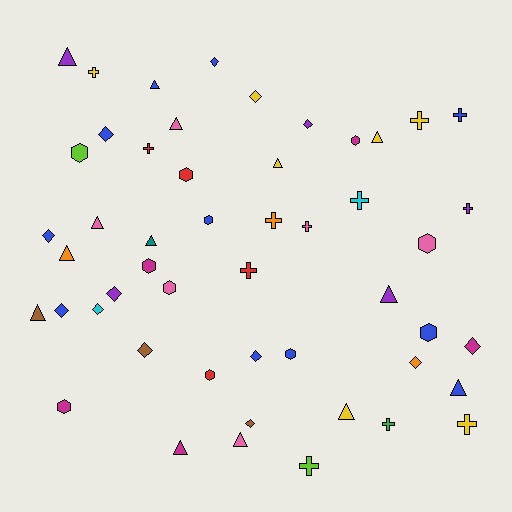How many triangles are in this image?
There are 14 triangles.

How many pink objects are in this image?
There are 6 pink objects.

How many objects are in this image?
There are 50 objects.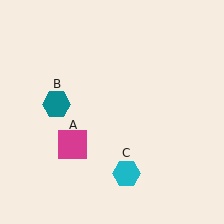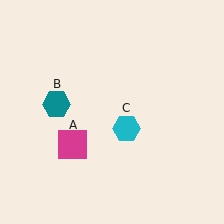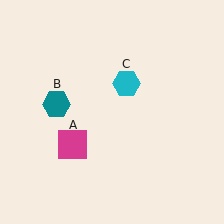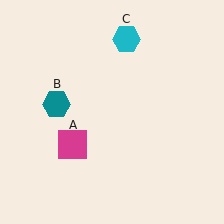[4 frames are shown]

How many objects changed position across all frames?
1 object changed position: cyan hexagon (object C).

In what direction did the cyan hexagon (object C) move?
The cyan hexagon (object C) moved up.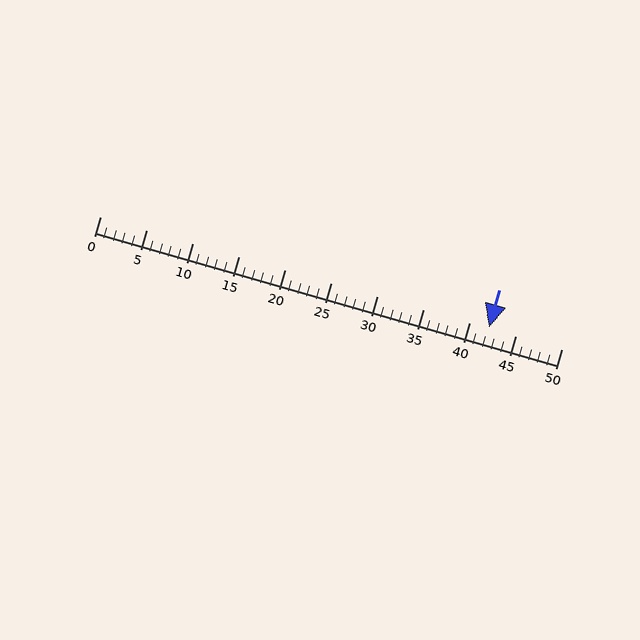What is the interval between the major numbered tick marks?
The major tick marks are spaced 5 units apart.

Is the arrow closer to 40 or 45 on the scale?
The arrow is closer to 40.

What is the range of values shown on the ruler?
The ruler shows values from 0 to 50.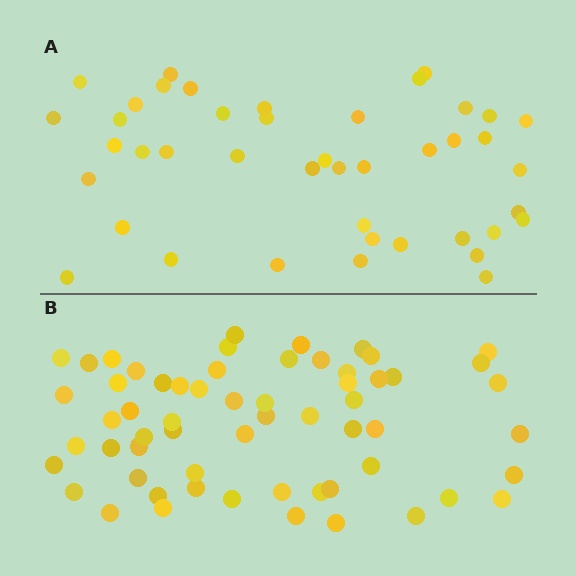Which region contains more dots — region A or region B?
Region B (the bottom region) has more dots.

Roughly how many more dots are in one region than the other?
Region B has approximately 15 more dots than region A.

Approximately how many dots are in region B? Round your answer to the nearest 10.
About 60 dots.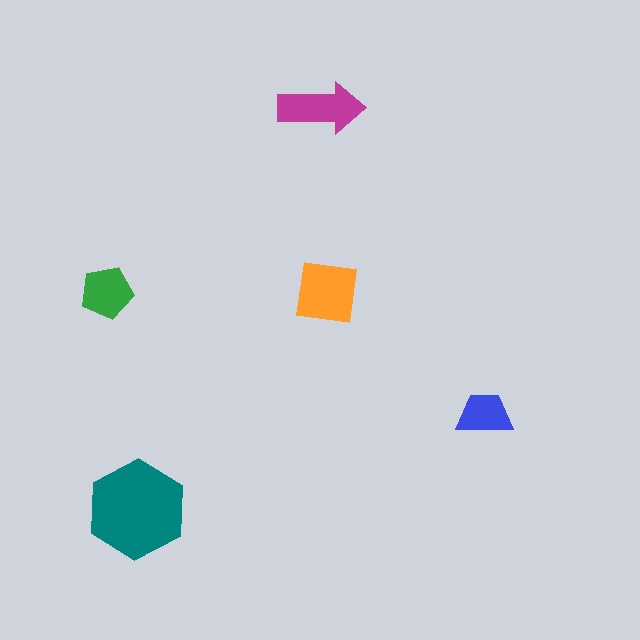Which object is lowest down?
The teal hexagon is bottommost.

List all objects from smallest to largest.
The blue trapezoid, the green pentagon, the magenta arrow, the orange square, the teal hexagon.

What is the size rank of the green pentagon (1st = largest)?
4th.